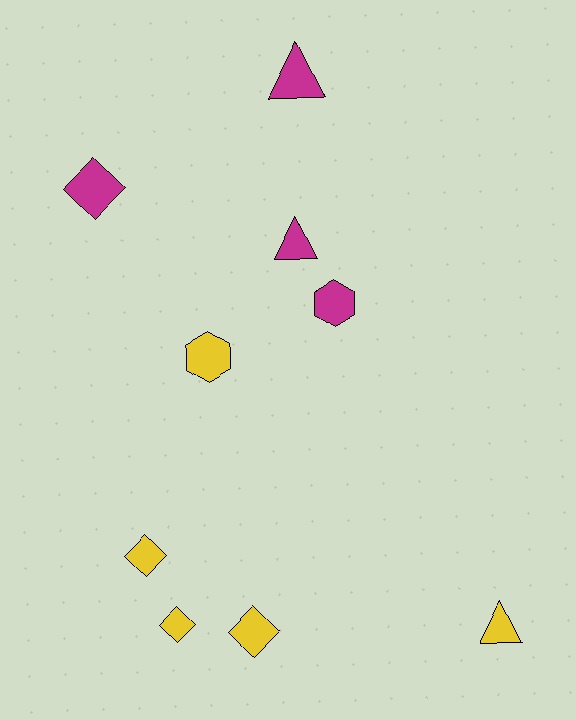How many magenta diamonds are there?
There is 1 magenta diamond.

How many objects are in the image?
There are 9 objects.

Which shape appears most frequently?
Diamond, with 4 objects.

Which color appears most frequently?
Yellow, with 5 objects.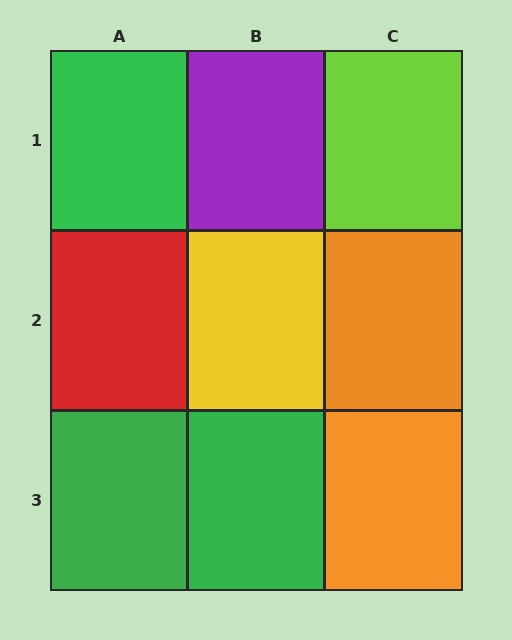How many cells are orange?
2 cells are orange.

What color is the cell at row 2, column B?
Yellow.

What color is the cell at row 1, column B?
Purple.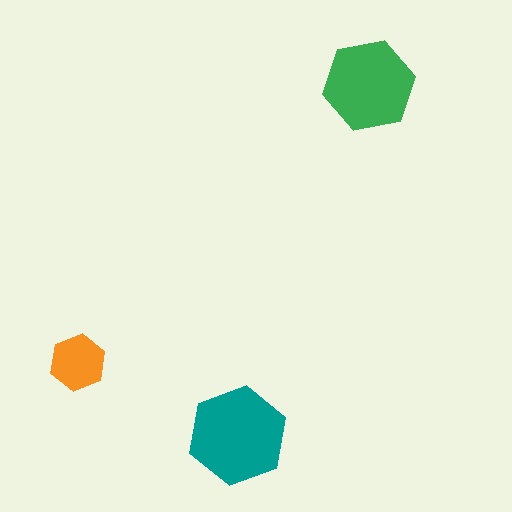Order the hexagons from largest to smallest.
the teal one, the green one, the orange one.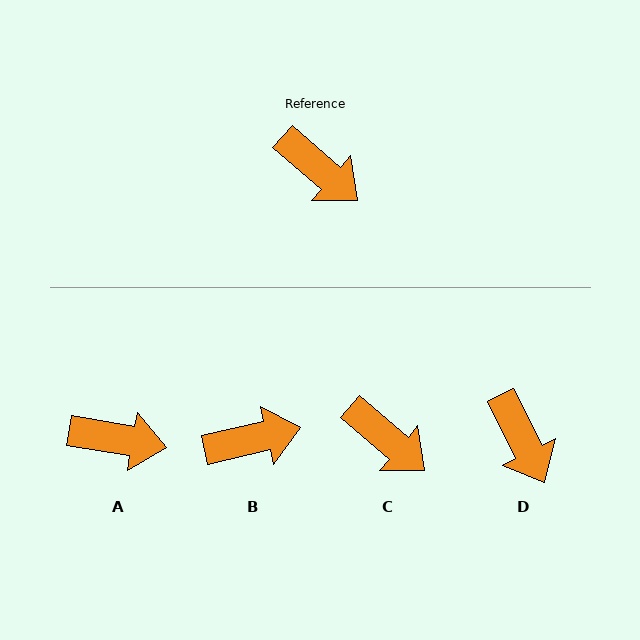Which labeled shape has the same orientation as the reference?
C.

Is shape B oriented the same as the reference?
No, it is off by about 54 degrees.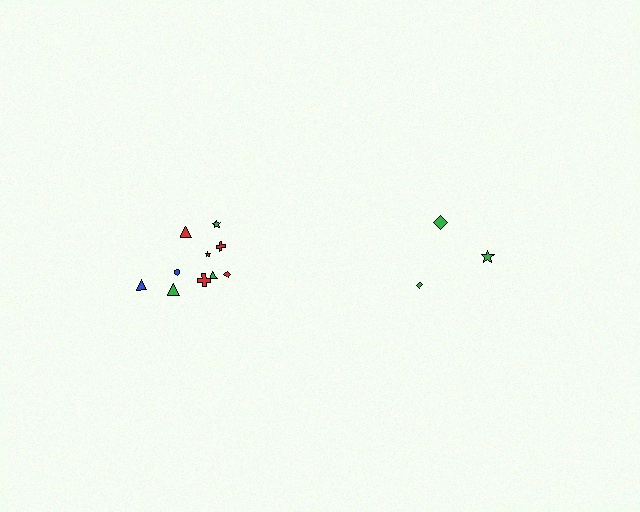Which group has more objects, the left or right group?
The left group.